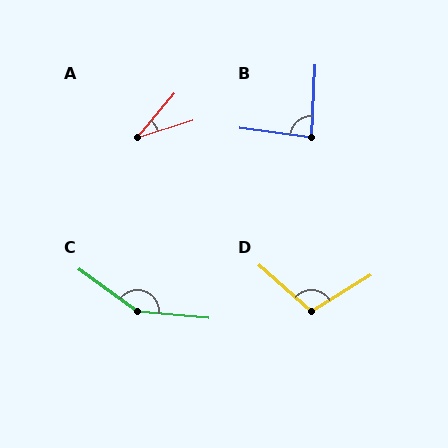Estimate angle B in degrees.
Approximately 85 degrees.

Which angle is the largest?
C, at approximately 150 degrees.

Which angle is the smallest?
A, at approximately 33 degrees.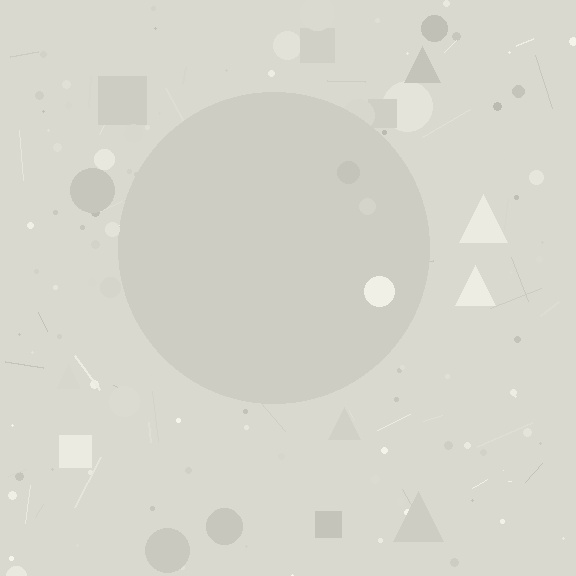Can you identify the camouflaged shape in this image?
The camouflaged shape is a circle.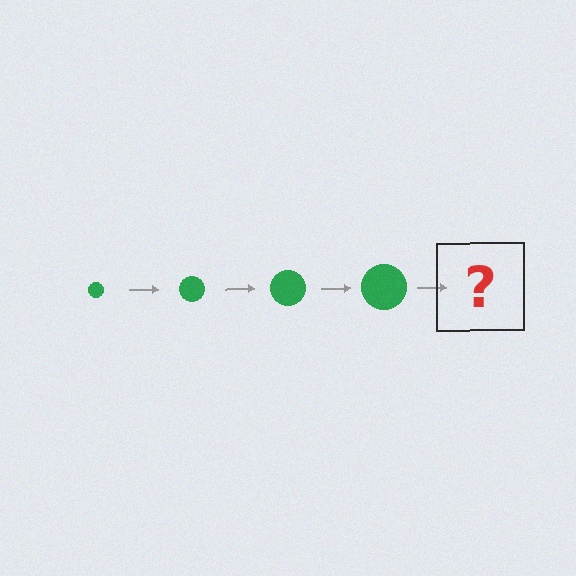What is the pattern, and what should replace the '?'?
The pattern is that the circle gets progressively larger each step. The '?' should be a green circle, larger than the previous one.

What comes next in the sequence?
The next element should be a green circle, larger than the previous one.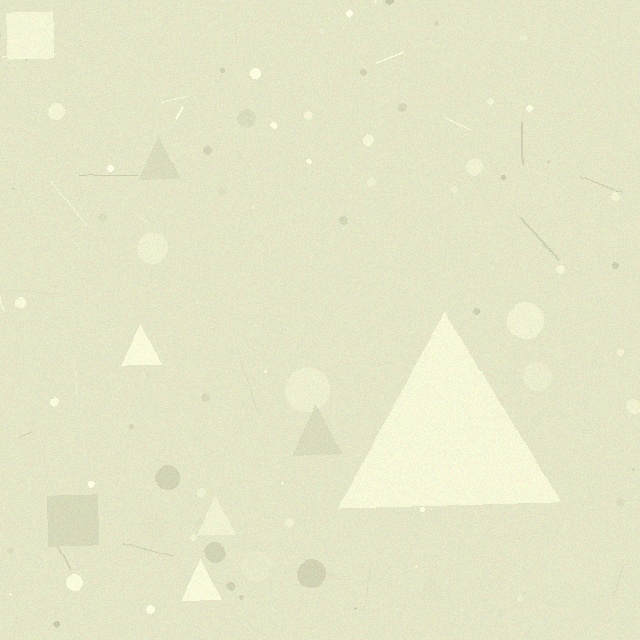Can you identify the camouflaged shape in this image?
The camouflaged shape is a triangle.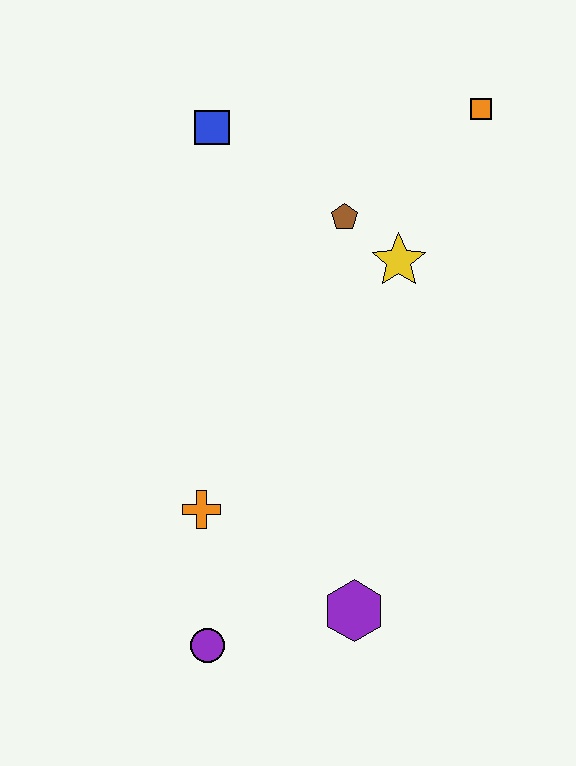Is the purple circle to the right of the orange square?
No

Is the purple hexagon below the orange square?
Yes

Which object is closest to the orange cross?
The purple circle is closest to the orange cross.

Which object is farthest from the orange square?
The purple circle is farthest from the orange square.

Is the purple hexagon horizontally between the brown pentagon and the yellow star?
Yes